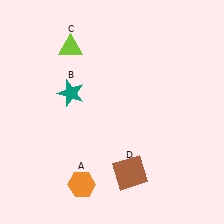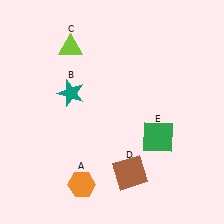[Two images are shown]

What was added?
A green square (E) was added in Image 2.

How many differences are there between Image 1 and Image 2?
There is 1 difference between the two images.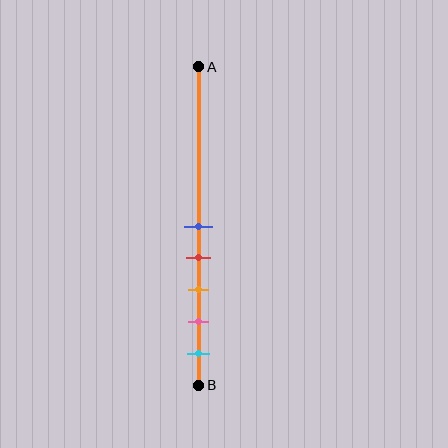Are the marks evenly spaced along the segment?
Yes, the marks are approximately evenly spaced.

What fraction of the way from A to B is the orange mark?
The orange mark is approximately 70% (0.7) of the way from A to B.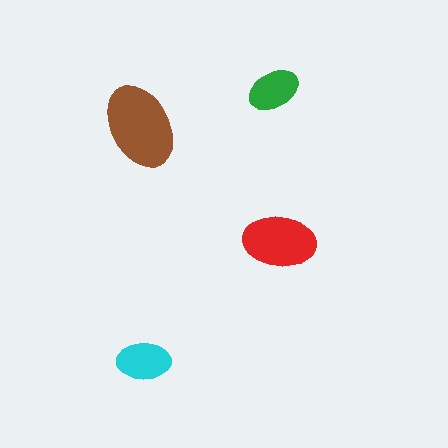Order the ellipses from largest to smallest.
the brown one, the red one, the cyan one, the green one.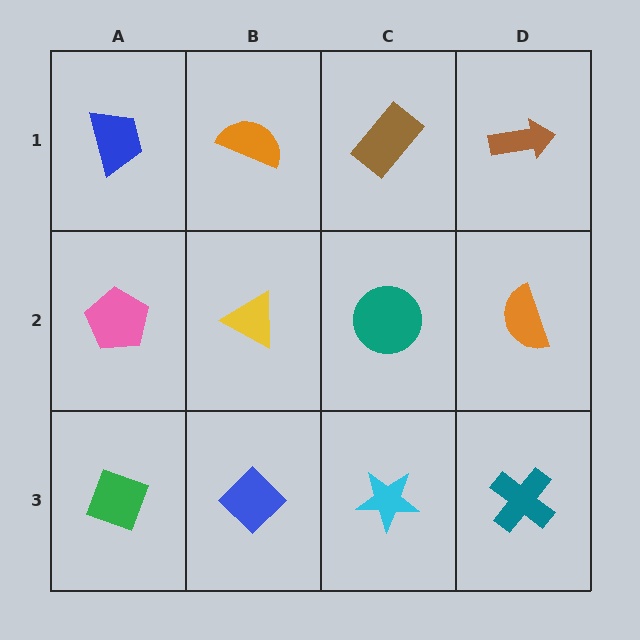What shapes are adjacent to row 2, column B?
An orange semicircle (row 1, column B), a blue diamond (row 3, column B), a pink pentagon (row 2, column A), a teal circle (row 2, column C).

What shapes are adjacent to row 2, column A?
A blue trapezoid (row 1, column A), a green diamond (row 3, column A), a yellow triangle (row 2, column B).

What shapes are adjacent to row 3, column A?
A pink pentagon (row 2, column A), a blue diamond (row 3, column B).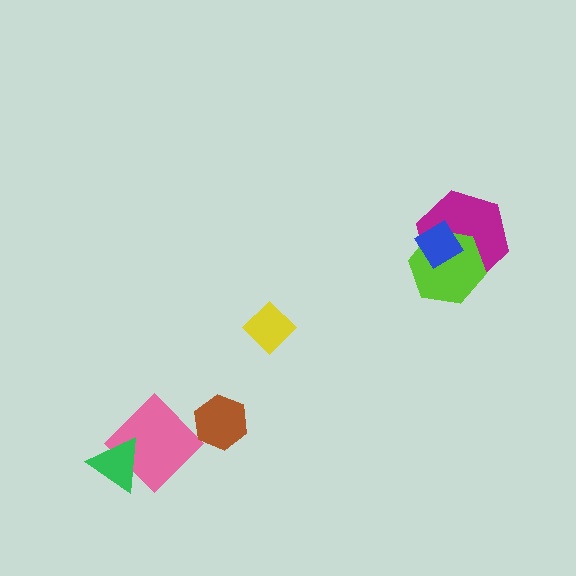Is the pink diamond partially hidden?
Yes, it is partially covered by another shape.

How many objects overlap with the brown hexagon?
1 object overlaps with the brown hexagon.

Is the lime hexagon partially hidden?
Yes, it is partially covered by another shape.